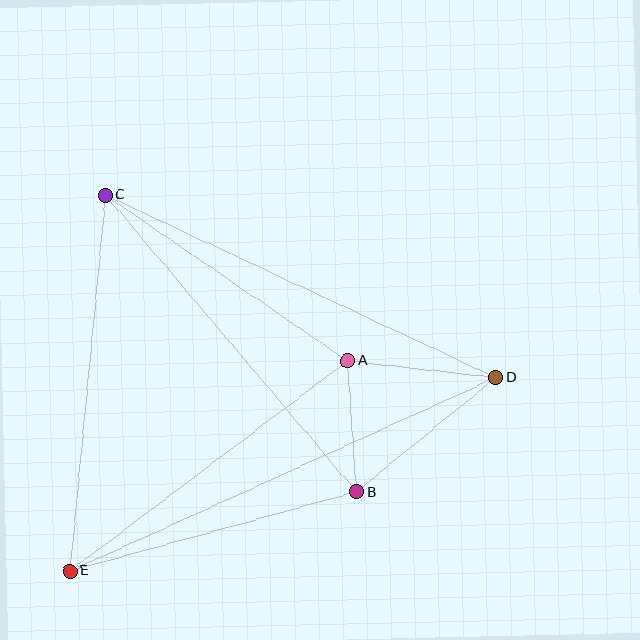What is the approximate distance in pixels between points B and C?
The distance between B and C is approximately 389 pixels.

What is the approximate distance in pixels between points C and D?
The distance between C and D is approximately 431 pixels.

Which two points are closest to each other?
Points A and B are closest to each other.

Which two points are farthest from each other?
Points D and E are farthest from each other.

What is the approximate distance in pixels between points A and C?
The distance between A and C is approximately 294 pixels.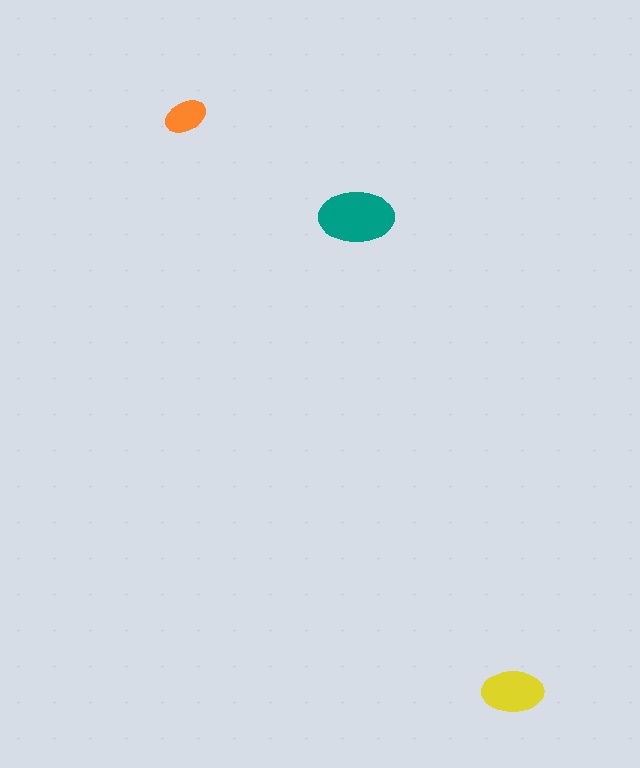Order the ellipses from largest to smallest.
the teal one, the yellow one, the orange one.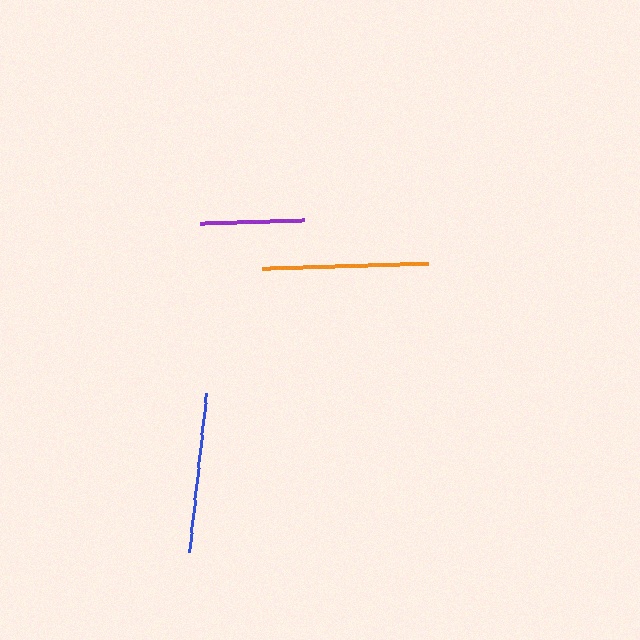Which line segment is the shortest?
The purple line is the shortest at approximately 104 pixels.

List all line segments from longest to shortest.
From longest to shortest: orange, blue, purple.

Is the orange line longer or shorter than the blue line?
The orange line is longer than the blue line.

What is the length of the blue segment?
The blue segment is approximately 161 pixels long.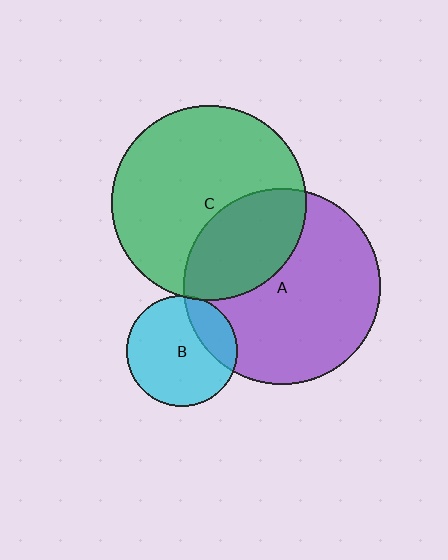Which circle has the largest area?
Circle A (purple).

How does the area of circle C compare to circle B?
Approximately 3.0 times.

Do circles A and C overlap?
Yes.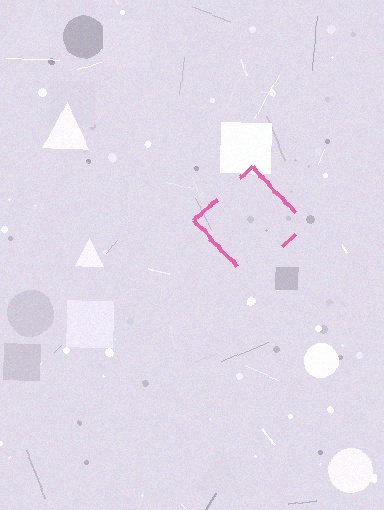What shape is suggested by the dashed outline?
The dashed outline suggests a diamond.